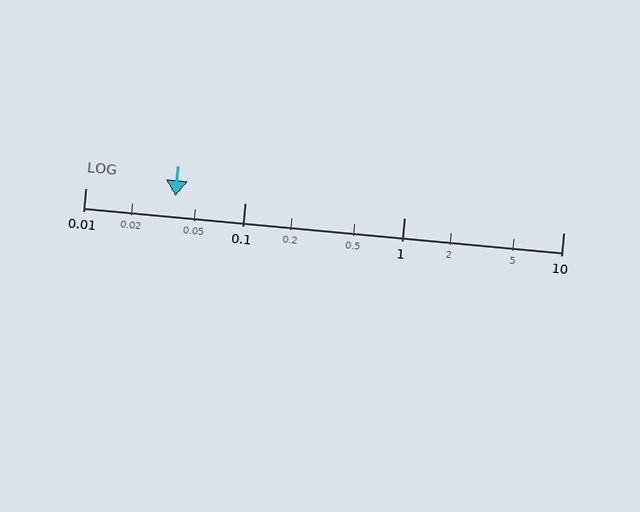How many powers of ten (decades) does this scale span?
The scale spans 3 decades, from 0.01 to 10.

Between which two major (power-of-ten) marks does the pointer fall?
The pointer is between 0.01 and 0.1.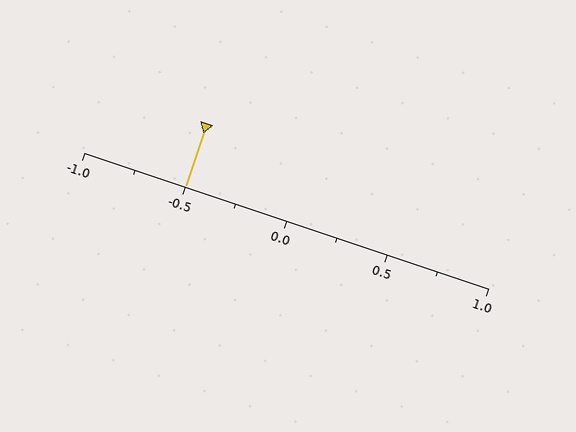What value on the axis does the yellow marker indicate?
The marker indicates approximately -0.5.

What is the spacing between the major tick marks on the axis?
The major ticks are spaced 0.5 apart.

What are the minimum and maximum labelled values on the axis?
The axis runs from -1.0 to 1.0.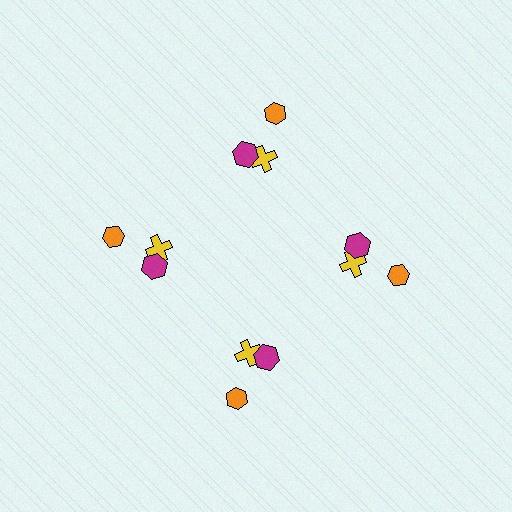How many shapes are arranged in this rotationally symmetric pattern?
There are 12 shapes, arranged in 4 groups of 3.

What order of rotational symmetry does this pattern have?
This pattern has 4-fold rotational symmetry.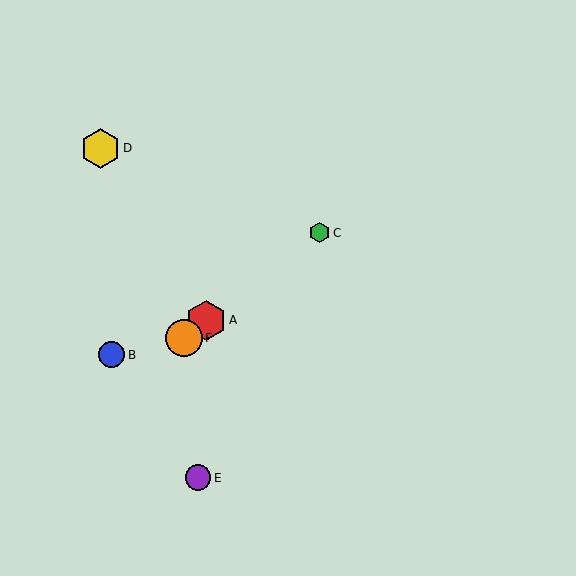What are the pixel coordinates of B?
Object B is at (111, 355).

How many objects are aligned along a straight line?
3 objects (A, C, F) are aligned along a straight line.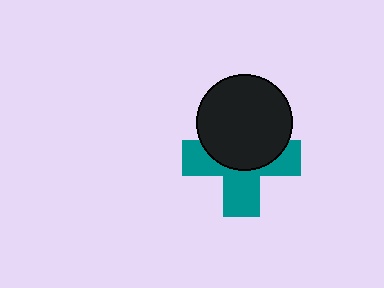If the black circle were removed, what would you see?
You would see the complete teal cross.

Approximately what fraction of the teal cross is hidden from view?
Roughly 49% of the teal cross is hidden behind the black circle.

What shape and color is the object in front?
The object in front is a black circle.